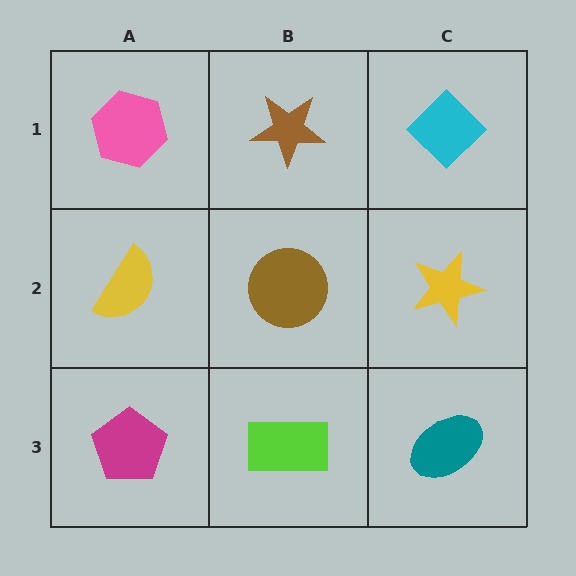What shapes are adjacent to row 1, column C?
A yellow star (row 2, column C), a brown star (row 1, column B).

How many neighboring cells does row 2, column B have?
4.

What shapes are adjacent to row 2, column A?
A pink hexagon (row 1, column A), a magenta pentagon (row 3, column A), a brown circle (row 2, column B).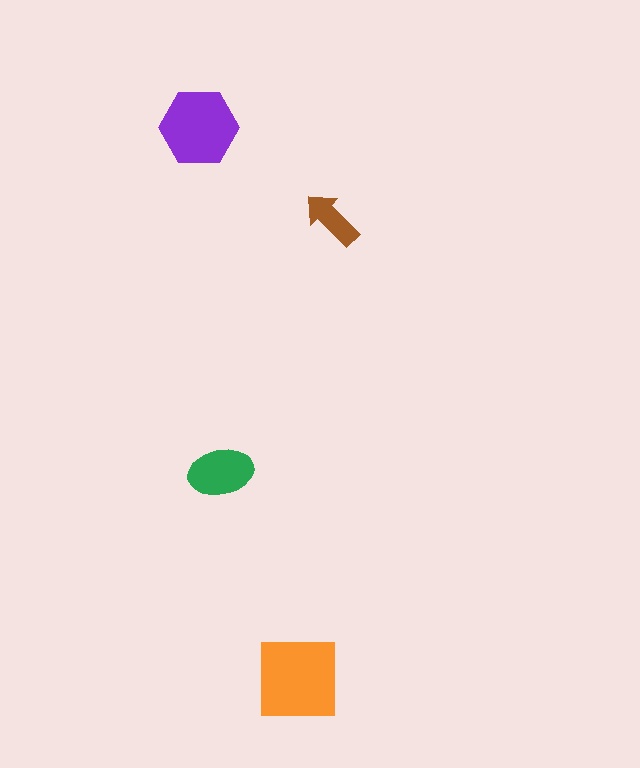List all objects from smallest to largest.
The brown arrow, the green ellipse, the purple hexagon, the orange square.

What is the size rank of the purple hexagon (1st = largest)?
2nd.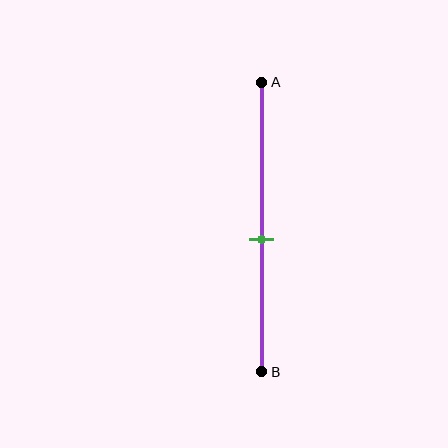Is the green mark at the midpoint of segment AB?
No, the mark is at about 55% from A, not at the 50% midpoint.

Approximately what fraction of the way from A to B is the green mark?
The green mark is approximately 55% of the way from A to B.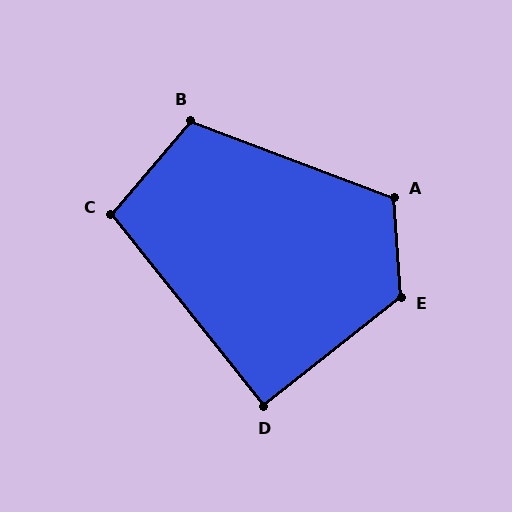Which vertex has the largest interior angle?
E, at approximately 125 degrees.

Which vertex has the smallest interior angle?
D, at approximately 90 degrees.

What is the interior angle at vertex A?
Approximately 114 degrees (obtuse).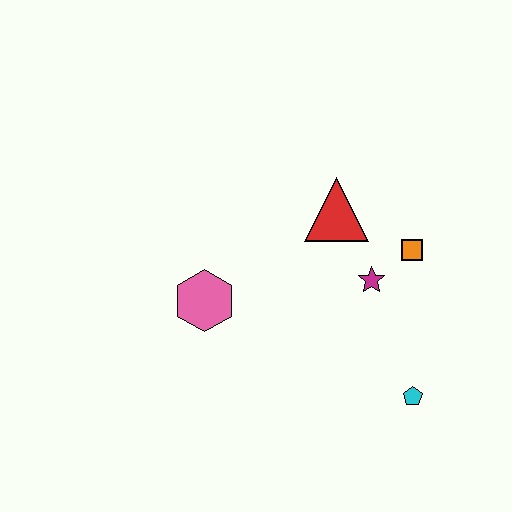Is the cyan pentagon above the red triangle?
No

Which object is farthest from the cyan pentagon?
The pink hexagon is farthest from the cyan pentagon.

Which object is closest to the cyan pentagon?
The magenta star is closest to the cyan pentagon.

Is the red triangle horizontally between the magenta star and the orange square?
No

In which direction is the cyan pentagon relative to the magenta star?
The cyan pentagon is below the magenta star.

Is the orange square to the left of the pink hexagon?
No